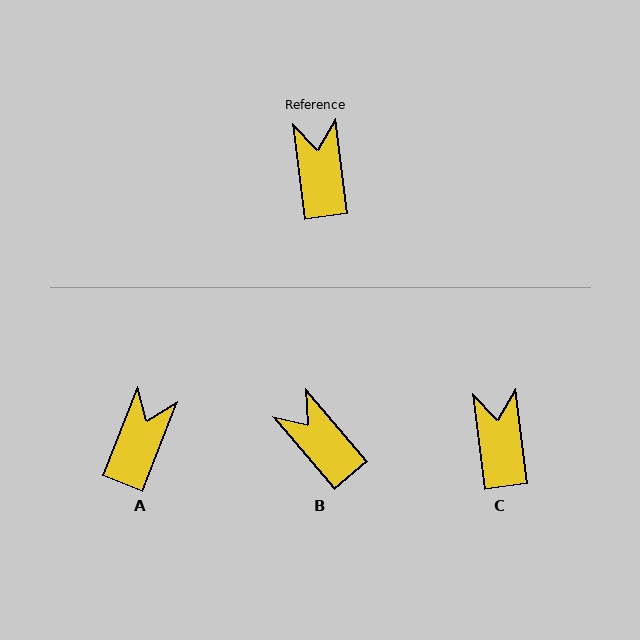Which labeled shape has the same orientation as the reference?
C.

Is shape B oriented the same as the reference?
No, it is off by about 33 degrees.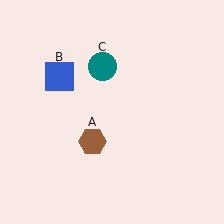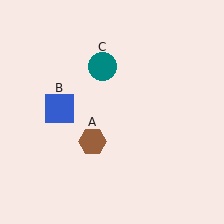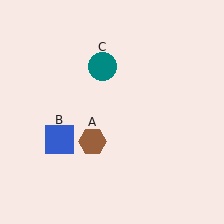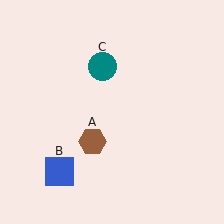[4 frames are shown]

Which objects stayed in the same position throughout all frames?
Brown hexagon (object A) and teal circle (object C) remained stationary.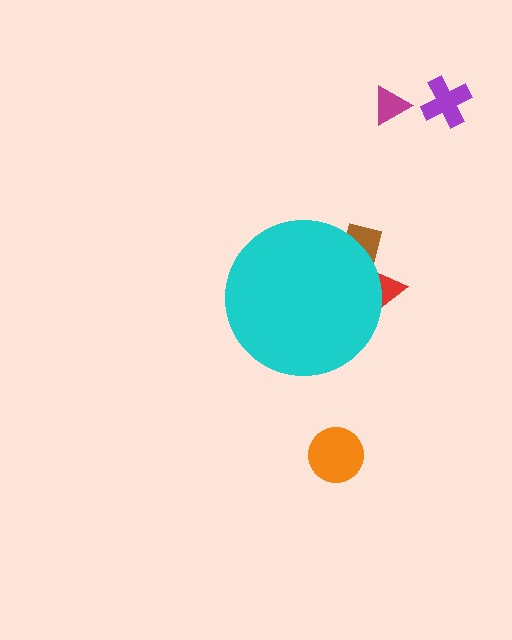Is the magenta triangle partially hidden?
No, the magenta triangle is fully visible.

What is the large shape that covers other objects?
A cyan circle.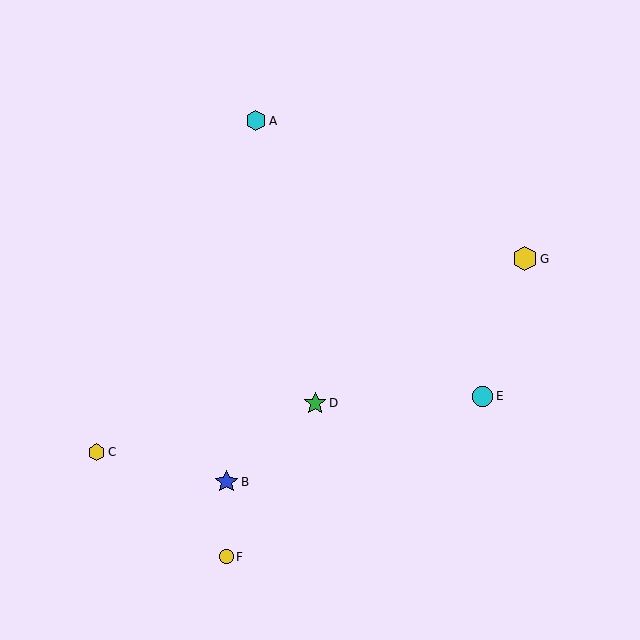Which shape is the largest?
The yellow hexagon (labeled G) is the largest.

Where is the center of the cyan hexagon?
The center of the cyan hexagon is at (256, 121).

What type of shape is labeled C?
Shape C is a yellow hexagon.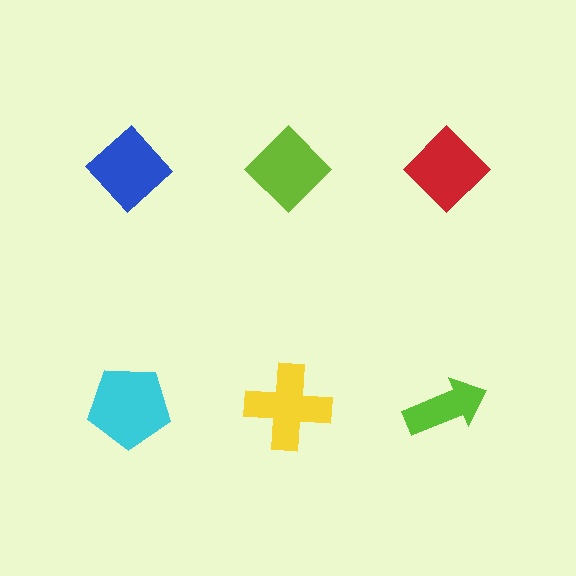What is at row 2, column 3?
A lime arrow.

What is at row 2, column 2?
A yellow cross.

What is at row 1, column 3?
A red diamond.